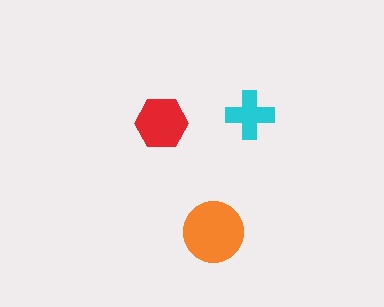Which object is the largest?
The orange circle.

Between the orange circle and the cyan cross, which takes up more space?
The orange circle.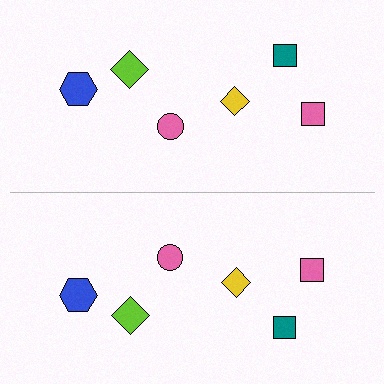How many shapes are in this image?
There are 12 shapes in this image.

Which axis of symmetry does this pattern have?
The pattern has a horizontal axis of symmetry running through the center of the image.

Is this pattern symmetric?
Yes, this pattern has bilateral (reflection) symmetry.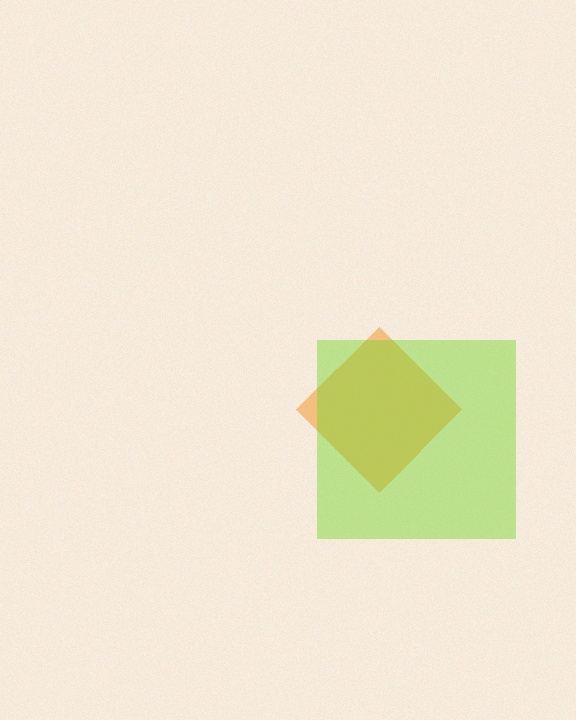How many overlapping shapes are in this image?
There are 2 overlapping shapes in the image.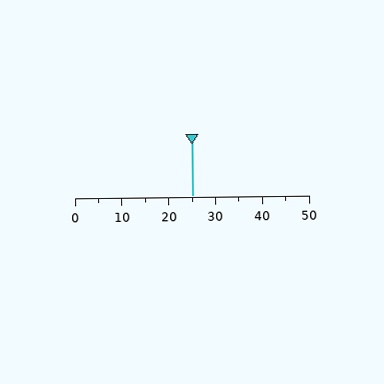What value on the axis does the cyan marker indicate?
The marker indicates approximately 25.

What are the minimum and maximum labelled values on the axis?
The axis runs from 0 to 50.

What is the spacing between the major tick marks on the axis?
The major ticks are spaced 10 apart.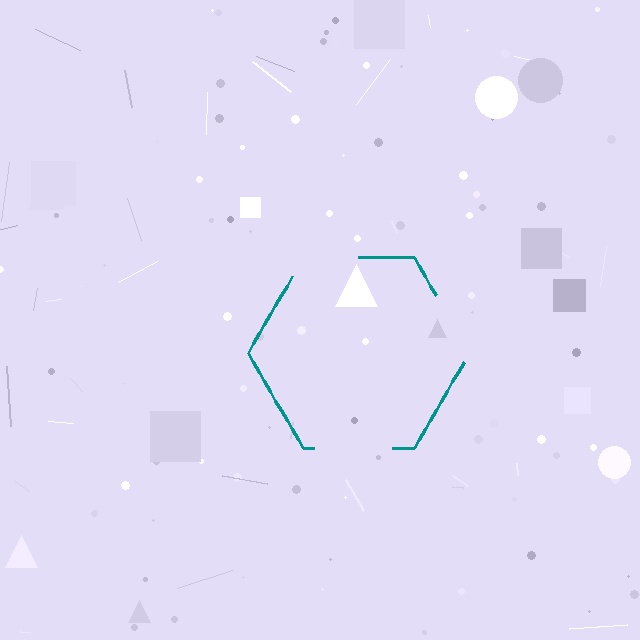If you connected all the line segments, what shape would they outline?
They would outline a hexagon.